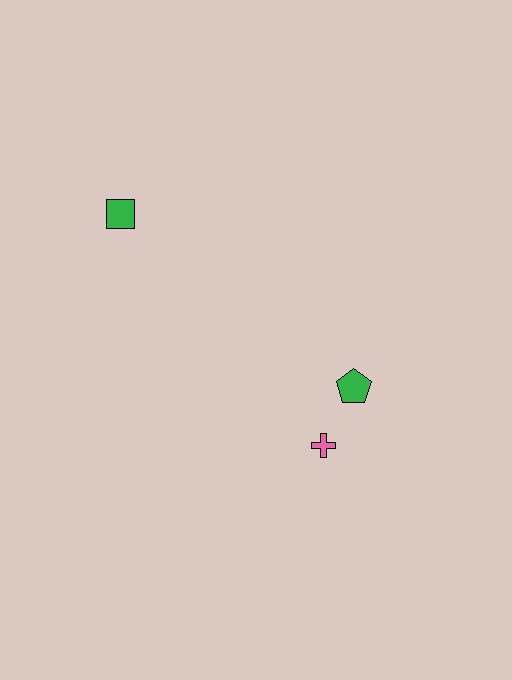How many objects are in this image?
There are 3 objects.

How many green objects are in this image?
There are 2 green objects.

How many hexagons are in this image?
There are no hexagons.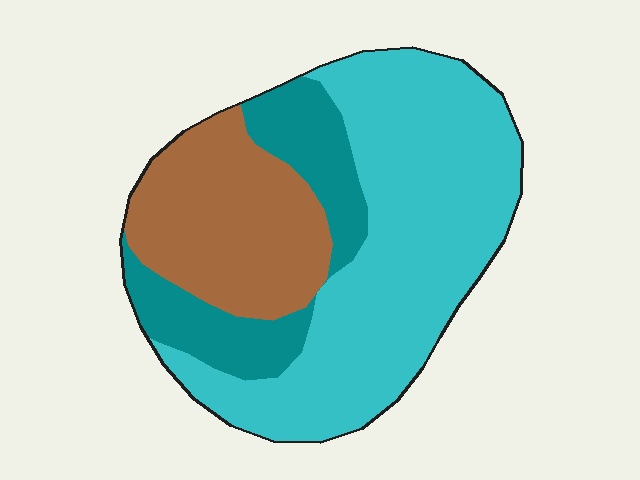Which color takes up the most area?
Cyan, at roughly 55%.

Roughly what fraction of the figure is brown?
Brown covers 26% of the figure.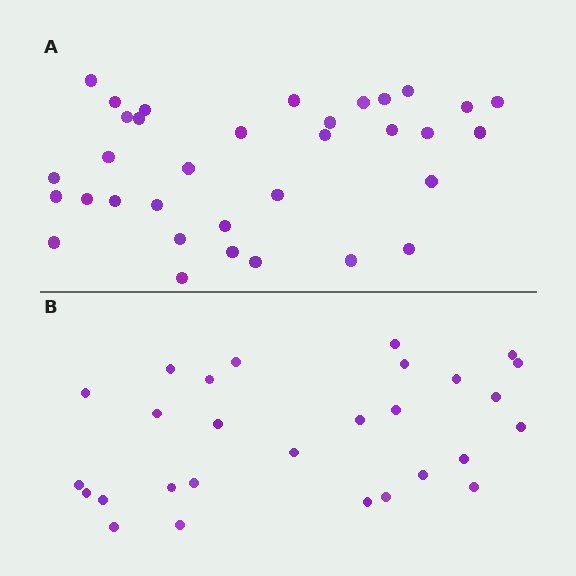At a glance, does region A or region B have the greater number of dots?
Region A (the top region) has more dots.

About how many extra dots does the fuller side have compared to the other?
Region A has about 6 more dots than region B.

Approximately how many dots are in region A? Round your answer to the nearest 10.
About 30 dots. (The exact count is 34, which rounds to 30.)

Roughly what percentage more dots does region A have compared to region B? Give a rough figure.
About 20% more.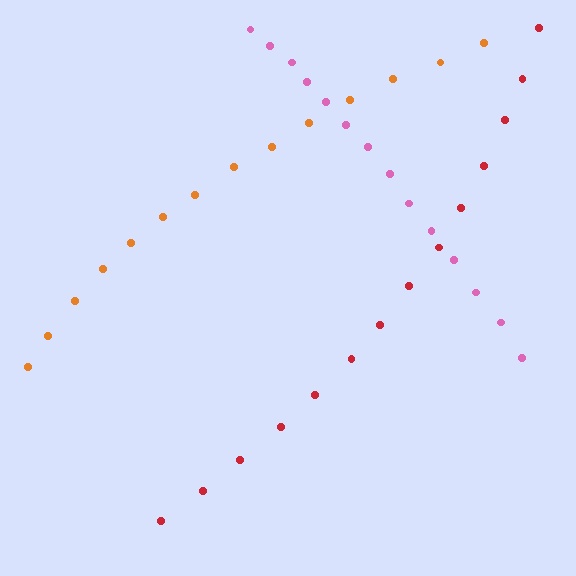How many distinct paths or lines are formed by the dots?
There are 3 distinct paths.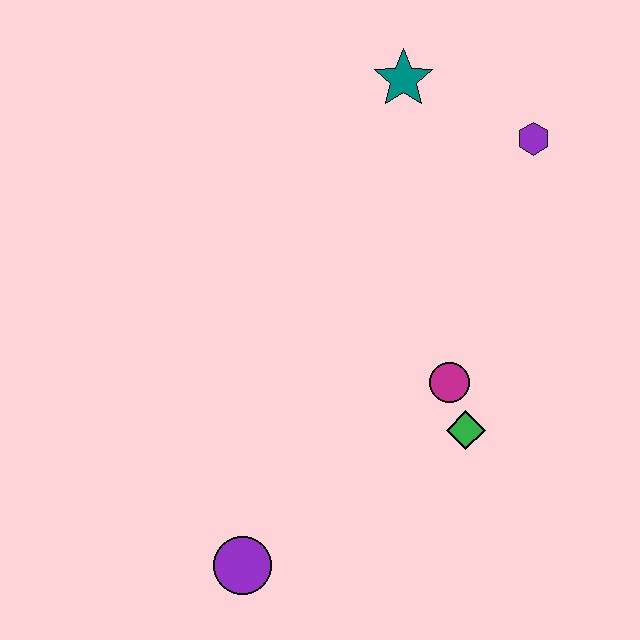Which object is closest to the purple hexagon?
The teal star is closest to the purple hexagon.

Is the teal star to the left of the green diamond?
Yes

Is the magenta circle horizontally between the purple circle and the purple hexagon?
Yes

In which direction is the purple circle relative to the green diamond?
The purple circle is to the left of the green diamond.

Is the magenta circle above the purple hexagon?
No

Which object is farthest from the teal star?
The purple circle is farthest from the teal star.